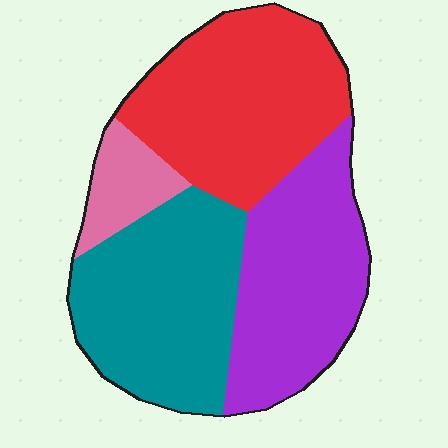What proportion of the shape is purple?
Purple covers about 30% of the shape.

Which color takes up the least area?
Pink, at roughly 10%.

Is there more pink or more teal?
Teal.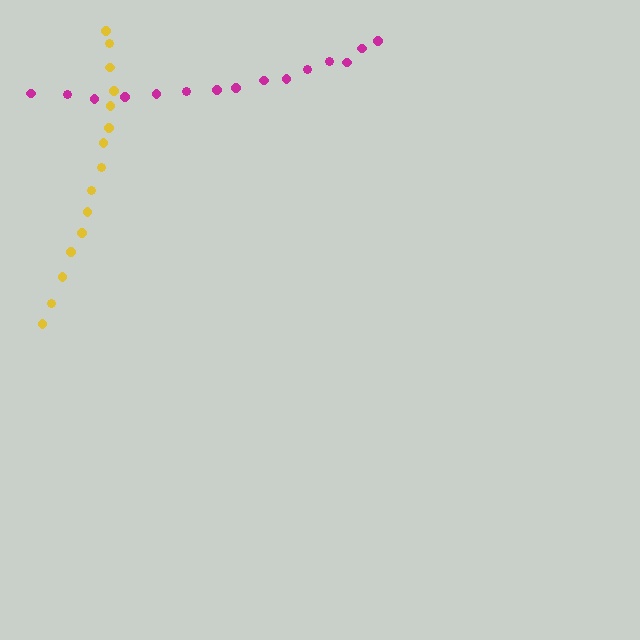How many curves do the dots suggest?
There are 2 distinct paths.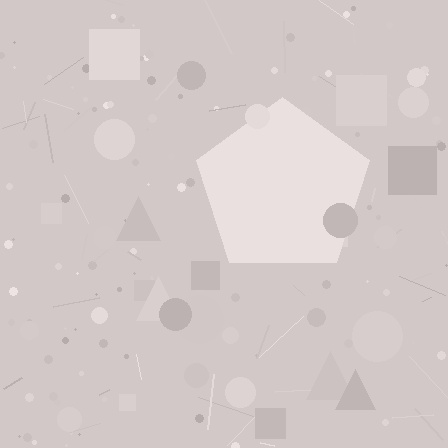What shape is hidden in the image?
A pentagon is hidden in the image.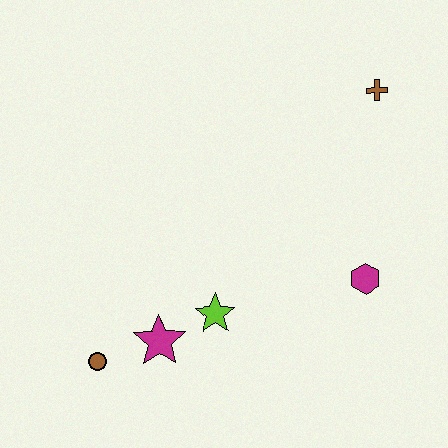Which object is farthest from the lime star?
The brown cross is farthest from the lime star.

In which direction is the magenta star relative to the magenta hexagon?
The magenta star is to the left of the magenta hexagon.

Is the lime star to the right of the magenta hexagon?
No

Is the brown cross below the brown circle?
No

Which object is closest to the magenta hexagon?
The lime star is closest to the magenta hexagon.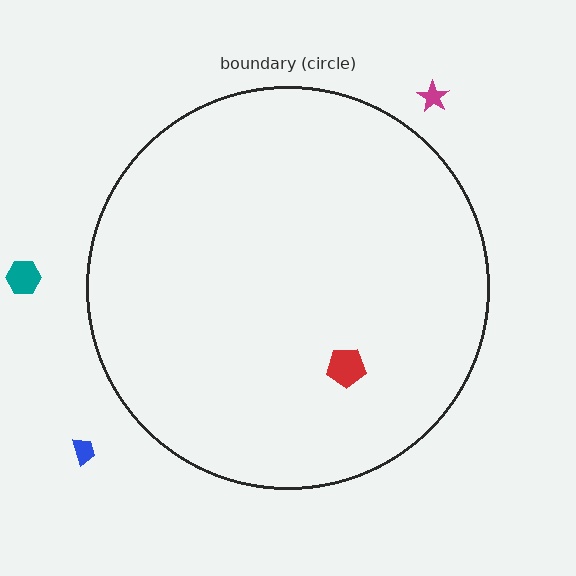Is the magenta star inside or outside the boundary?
Outside.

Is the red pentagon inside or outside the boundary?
Inside.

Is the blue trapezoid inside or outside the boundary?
Outside.